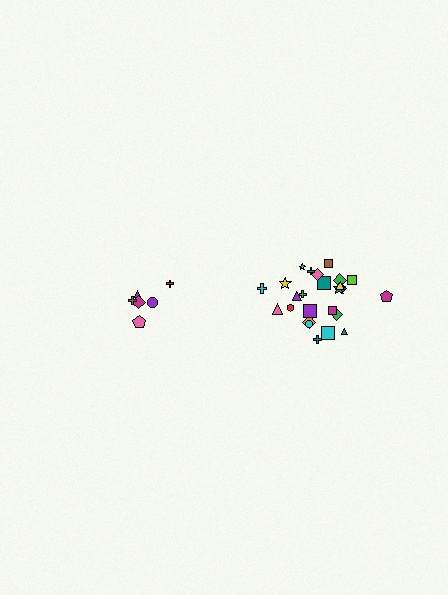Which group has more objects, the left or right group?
The right group.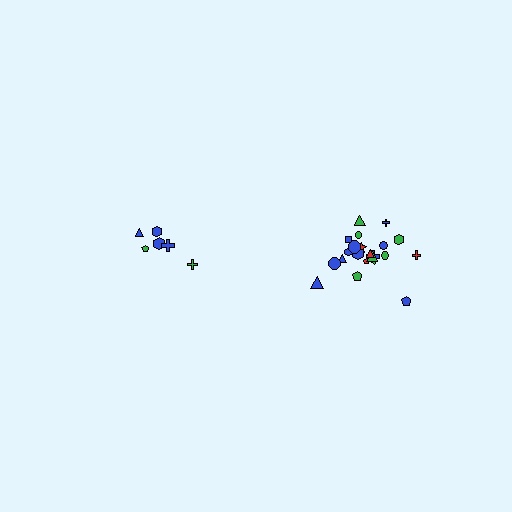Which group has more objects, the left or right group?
The right group.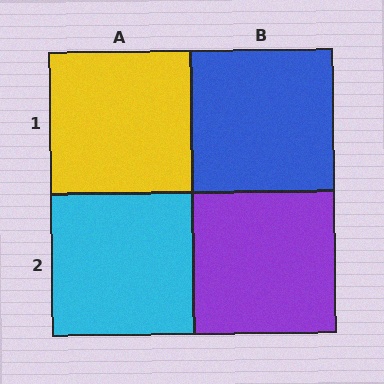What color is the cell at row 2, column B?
Purple.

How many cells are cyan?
1 cell is cyan.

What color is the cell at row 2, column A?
Cyan.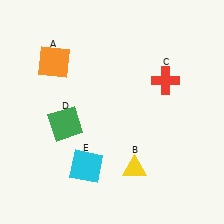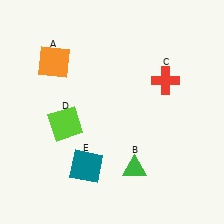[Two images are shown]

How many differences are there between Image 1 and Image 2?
There are 3 differences between the two images.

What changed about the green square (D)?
In Image 1, D is green. In Image 2, it changed to lime.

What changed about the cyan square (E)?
In Image 1, E is cyan. In Image 2, it changed to teal.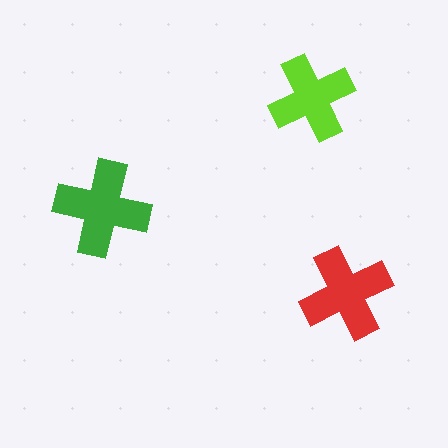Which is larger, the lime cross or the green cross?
The green one.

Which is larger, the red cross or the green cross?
The green one.